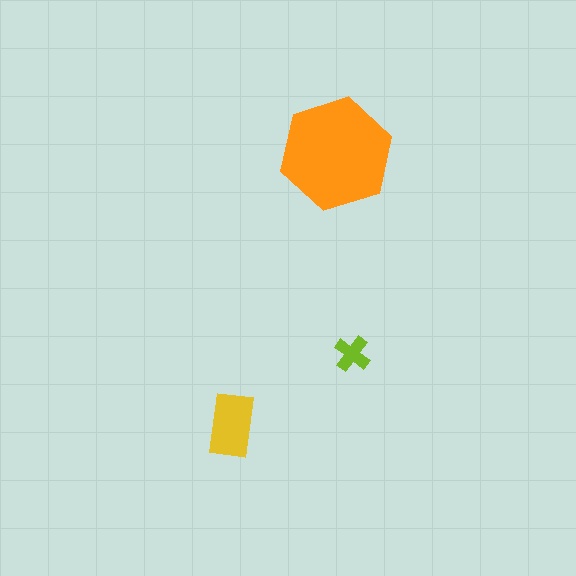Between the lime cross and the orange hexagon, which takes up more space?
The orange hexagon.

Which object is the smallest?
The lime cross.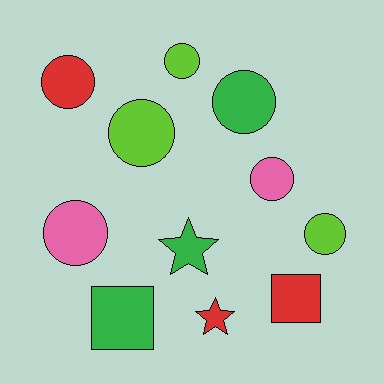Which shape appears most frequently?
Circle, with 7 objects.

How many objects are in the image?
There are 11 objects.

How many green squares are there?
There is 1 green square.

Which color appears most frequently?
Red, with 3 objects.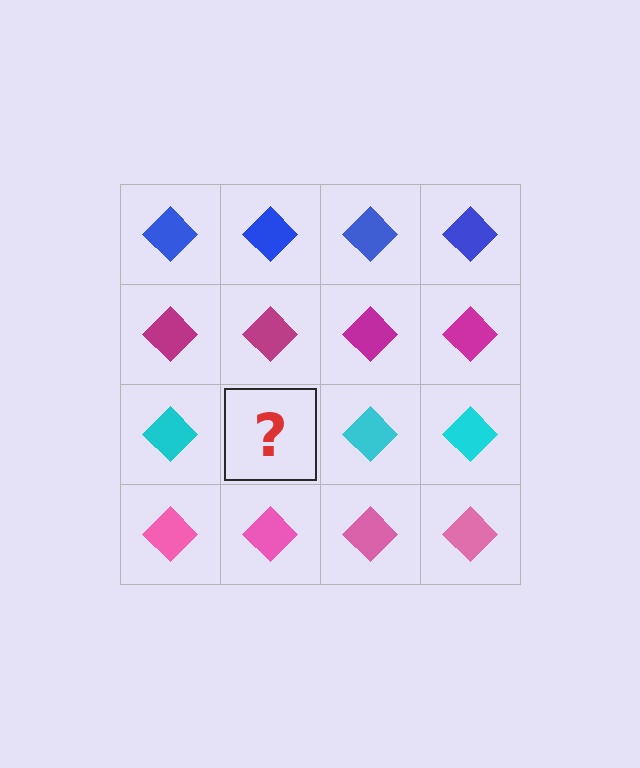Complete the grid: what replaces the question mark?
The question mark should be replaced with a cyan diamond.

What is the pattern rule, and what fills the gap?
The rule is that each row has a consistent color. The gap should be filled with a cyan diamond.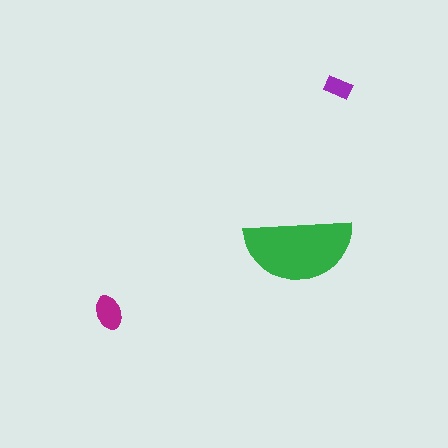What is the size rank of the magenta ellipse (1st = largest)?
2nd.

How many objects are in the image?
There are 3 objects in the image.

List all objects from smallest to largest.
The purple rectangle, the magenta ellipse, the green semicircle.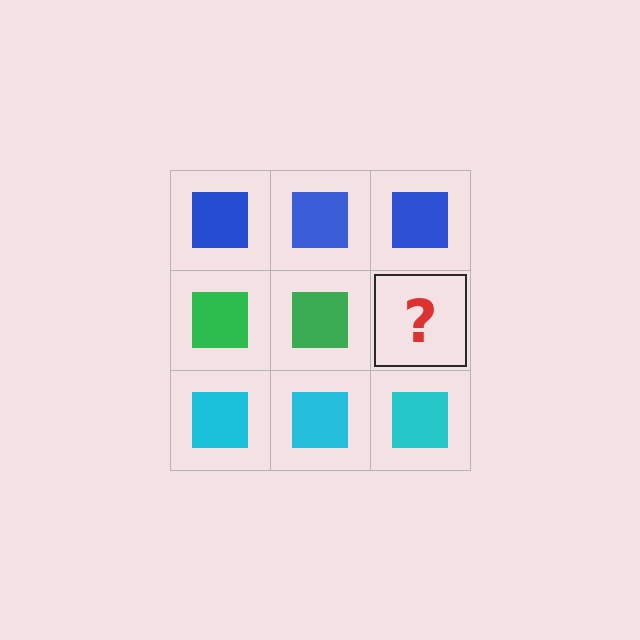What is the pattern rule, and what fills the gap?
The rule is that each row has a consistent color. The gap should be filled with a green square.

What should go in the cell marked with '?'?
The missing cell should contain a green square.